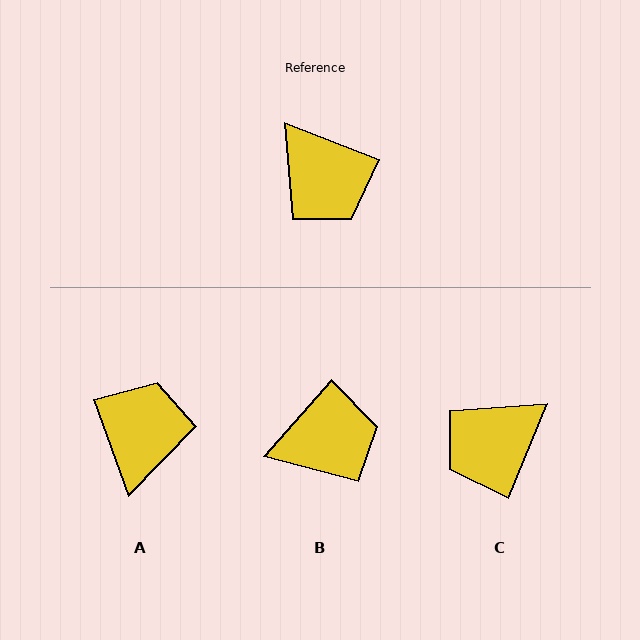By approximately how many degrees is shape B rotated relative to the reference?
Approximately 70 degrees counter-clockwise.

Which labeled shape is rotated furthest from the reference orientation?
A, about 131 degrees away.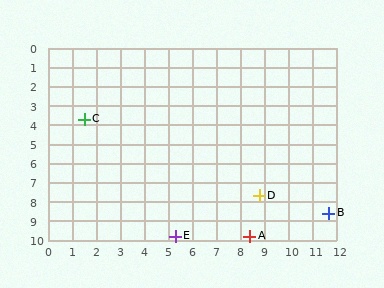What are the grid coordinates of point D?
Point D is at approximately (8.8, 7.7).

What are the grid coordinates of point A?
Point A is at approximately (8.4, 9.8).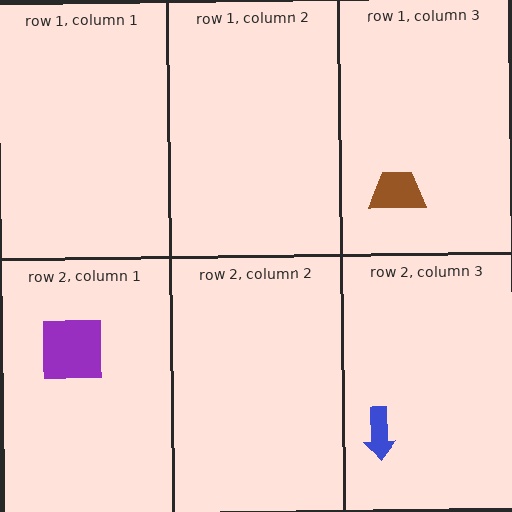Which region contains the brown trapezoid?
The row 1, column 3 region.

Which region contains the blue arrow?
The row 2, column 3 region.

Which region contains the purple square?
The row 2, column 1 region.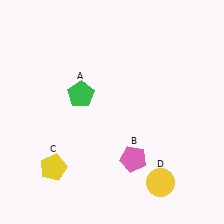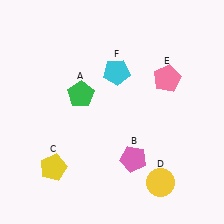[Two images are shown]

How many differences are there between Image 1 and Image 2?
There are 2 differences between the two images.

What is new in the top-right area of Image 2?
A cyan pentagon (F) was added in the top-right area of Image 2.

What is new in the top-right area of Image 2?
A pink pentagon (E) was added in the top-right area of Image 2.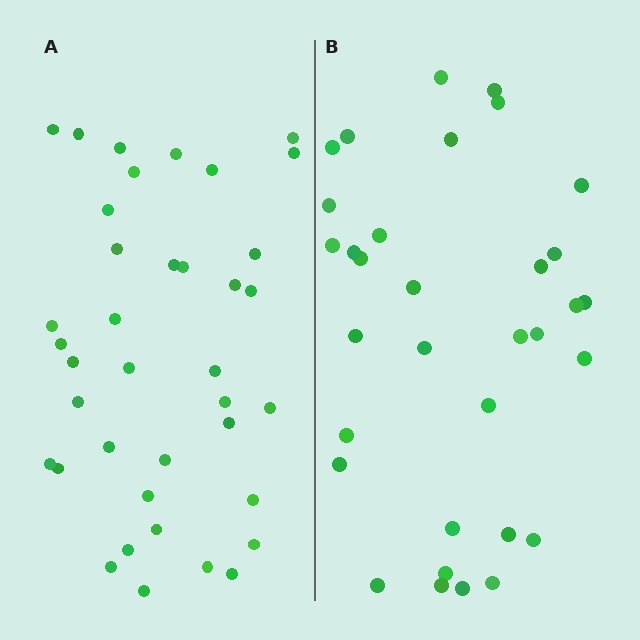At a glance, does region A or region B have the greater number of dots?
Region A (the left region) has more dots.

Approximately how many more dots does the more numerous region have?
Region A has about 5 more dots than region B.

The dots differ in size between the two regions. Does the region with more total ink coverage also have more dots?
No. Region B has more total ink coverage because its dots are larger, but region A actually contains more individual dots. Total area can be misleading — the number of items is what matters here.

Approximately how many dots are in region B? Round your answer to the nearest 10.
About 30 dots. (The exact count is 33, which rounds to 30.)